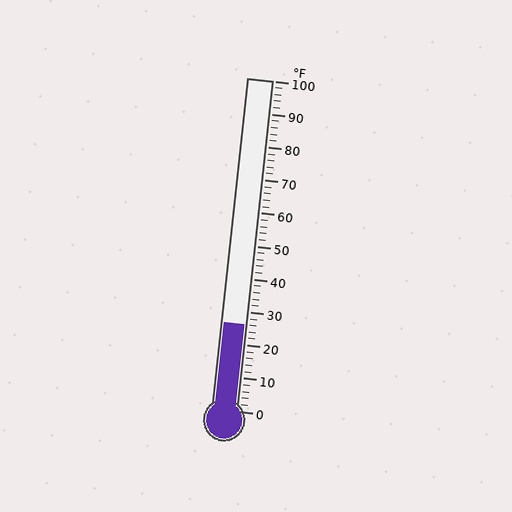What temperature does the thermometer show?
The thermometer shows approximately 26°F.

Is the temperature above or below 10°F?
The temperature is above 10°F.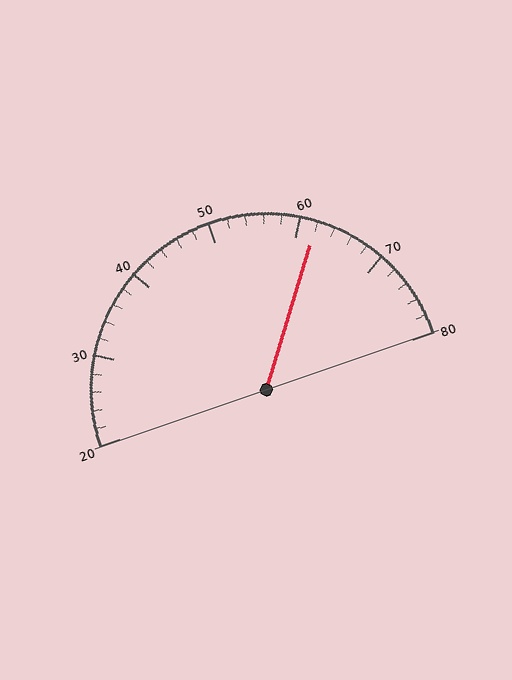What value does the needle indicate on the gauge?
The needle indicates approximately 62.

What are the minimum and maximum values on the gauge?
The gauge ranges from 20 to 80.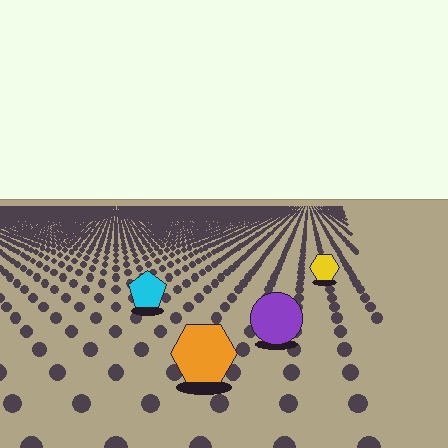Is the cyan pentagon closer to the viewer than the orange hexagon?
No. The orange hexagon is closer — you can tell from the texture gradient: the ground texture is coarser near it.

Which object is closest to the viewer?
The orange hexagon is closest. The texture marks near it are larger and more spread out.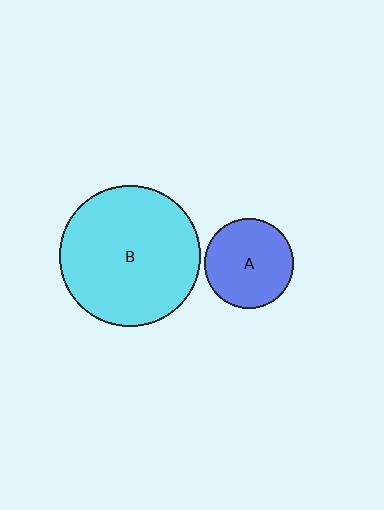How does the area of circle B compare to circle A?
Approximately 2.5 times.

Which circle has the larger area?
Circle B (cyan).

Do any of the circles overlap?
No, none of the circles overlap.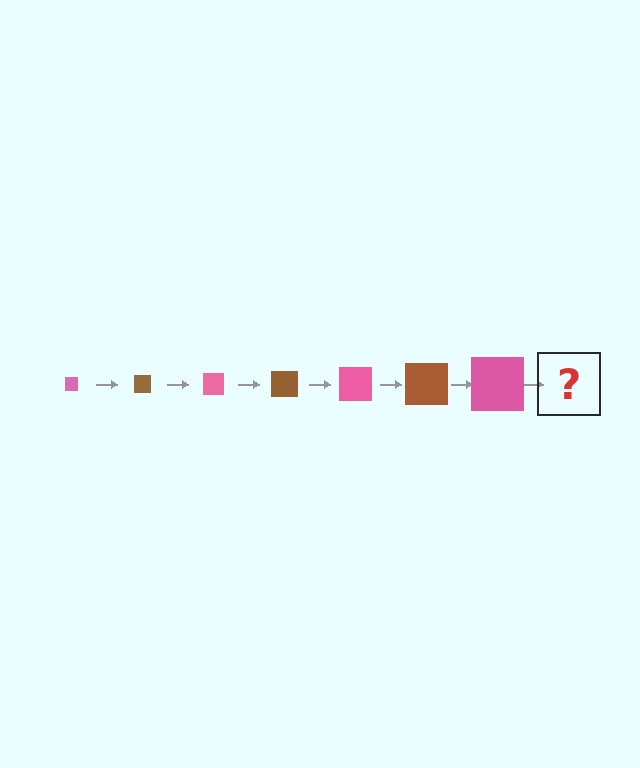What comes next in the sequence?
The next element should be a brown square, larger than the previous one.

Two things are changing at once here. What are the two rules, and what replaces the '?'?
The two rules are that the square grows larger each step and the color cycles through pink and brown. The '?' should be a brown square, larger than the previous one.